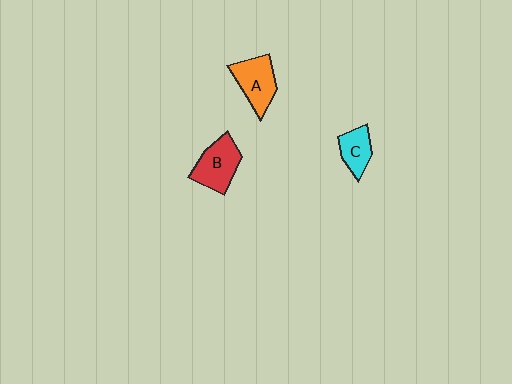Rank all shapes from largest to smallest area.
From largest to smallest: B (red), A (orange), C (cyan).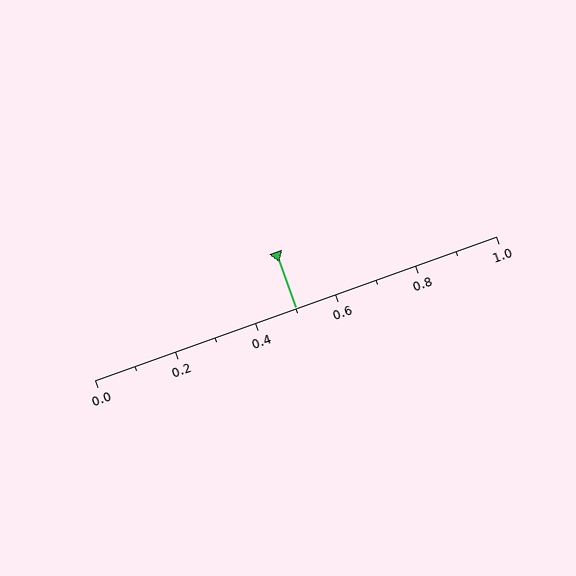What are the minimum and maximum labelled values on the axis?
The axis runs from 0.0 to 1.0.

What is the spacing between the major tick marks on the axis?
The major ticks are spaced 0.2 apart.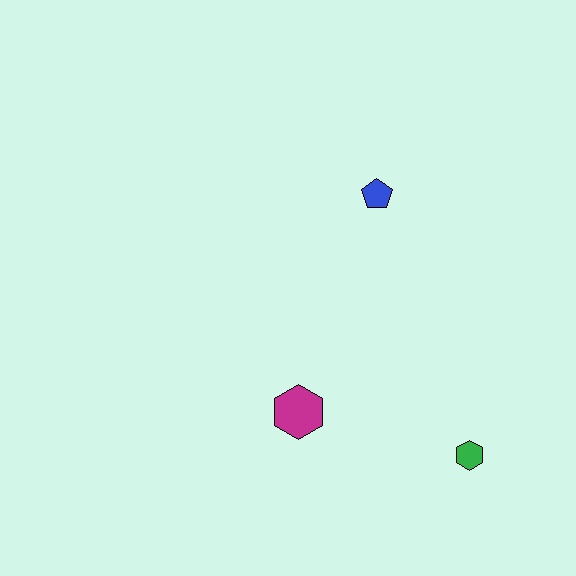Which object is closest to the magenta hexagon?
The green hexagon is closest to the magenta hexagon.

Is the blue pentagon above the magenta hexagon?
Yes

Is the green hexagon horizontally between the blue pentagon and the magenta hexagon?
No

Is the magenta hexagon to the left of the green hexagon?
Yes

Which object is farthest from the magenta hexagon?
The blue pentagon is farthest from the magenta hexagon.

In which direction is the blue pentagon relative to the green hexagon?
The blue pentagon is above the green hexagon.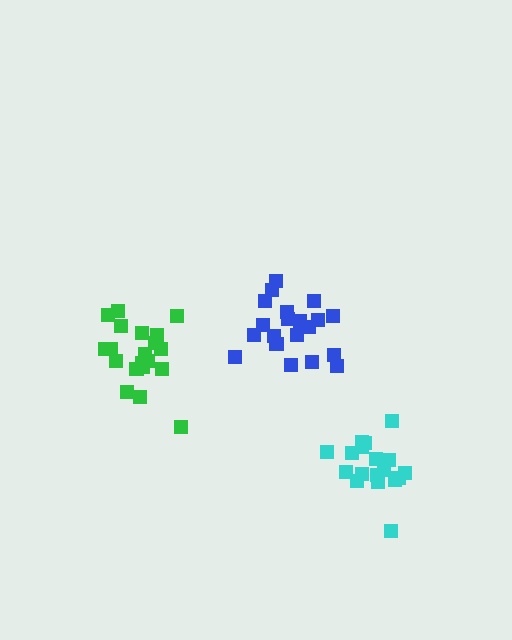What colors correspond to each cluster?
The clusters are colored: green, blue, cyan.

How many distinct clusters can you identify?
There are 3 distinct clusters.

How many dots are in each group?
Group 1: 20 dots, Group 2: 20 dots, Group 3: 18 dots (58 total).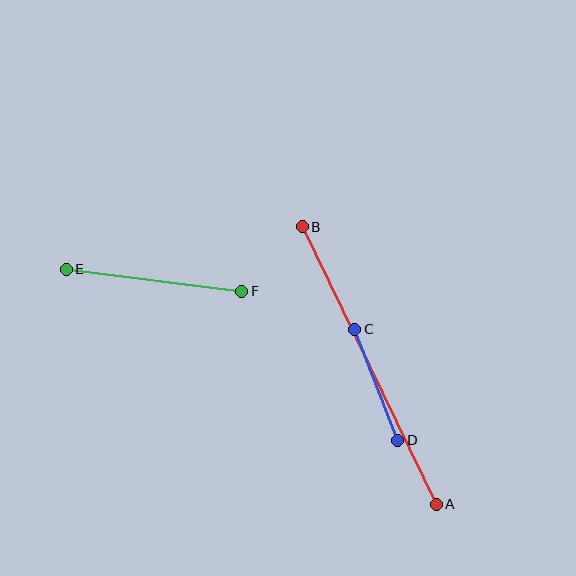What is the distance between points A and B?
The distance is approximately 308 pixels.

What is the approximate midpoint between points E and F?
The midpoint is at approximately (154, 280) pixels.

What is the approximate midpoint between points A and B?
The midpoint is at approximately (369, 365) pixels.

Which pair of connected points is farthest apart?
Points A and B are farthest apart.